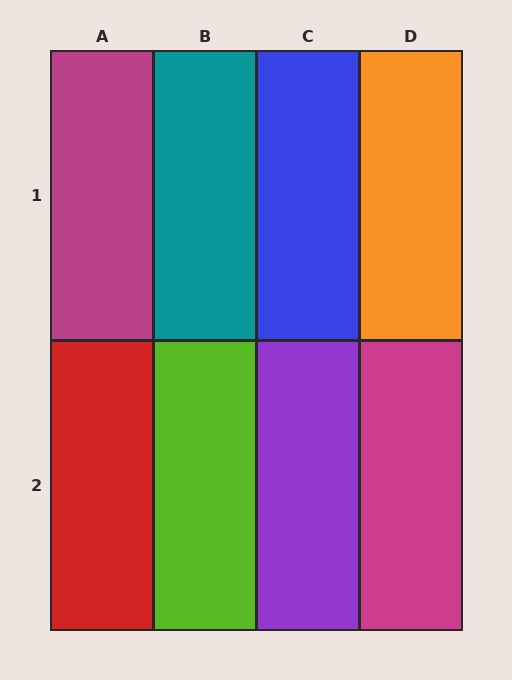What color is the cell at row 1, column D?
Orange.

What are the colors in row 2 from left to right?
Red, lime, purple, magenta.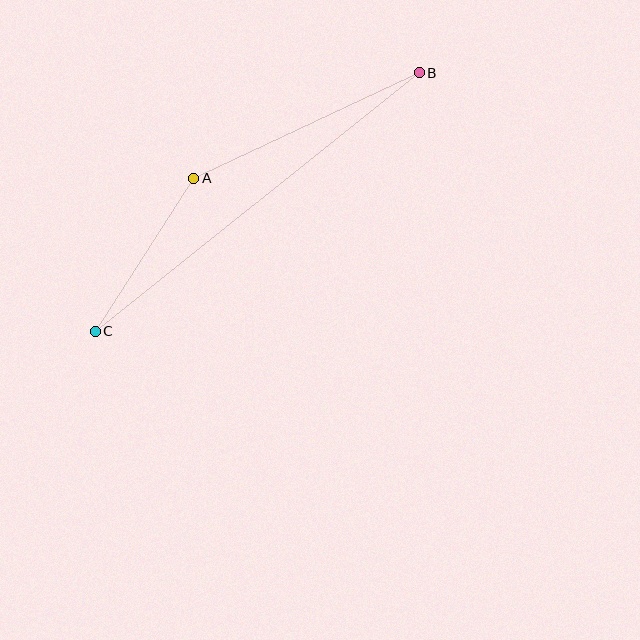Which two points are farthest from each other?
Points B and C are farthest from each other.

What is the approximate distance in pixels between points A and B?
The distance between A and B is approximately 249 pixels.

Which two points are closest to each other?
Points A and C are closest to each other.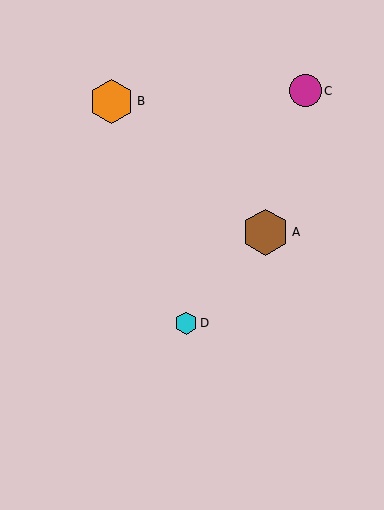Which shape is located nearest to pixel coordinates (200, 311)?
The cyan hexagon (labeled D) at (186, 323) is nearest to that location.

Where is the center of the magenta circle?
The center of the magenta circle is at (306, 91).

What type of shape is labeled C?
Shape C is a magenta circle.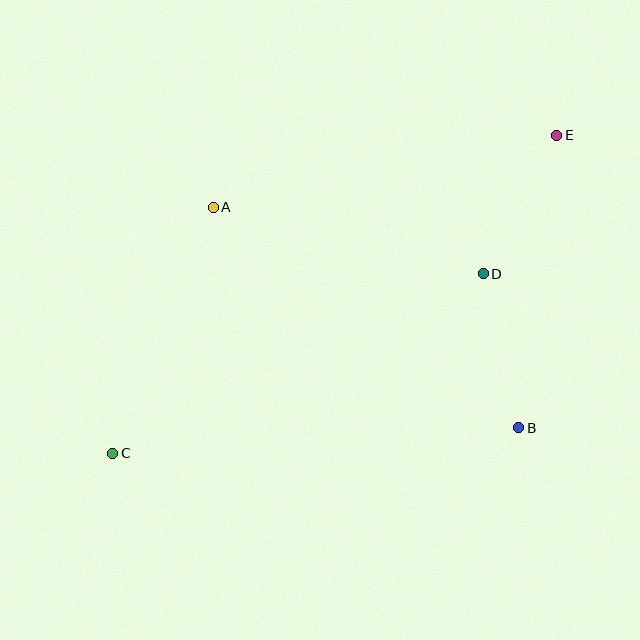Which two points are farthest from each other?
Points C and E are farthest from each other.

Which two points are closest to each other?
Points D and E are closest to each other.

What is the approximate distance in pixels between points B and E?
The distance between B and E is approximately 295 pixels.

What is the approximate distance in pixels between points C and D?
The distance between C and D is approximately 412 pixels.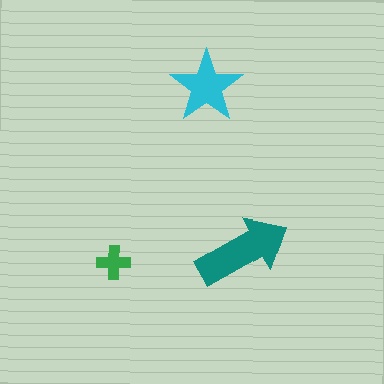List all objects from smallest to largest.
The green cross, the cyan star, the teal arrow.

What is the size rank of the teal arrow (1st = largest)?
1st.